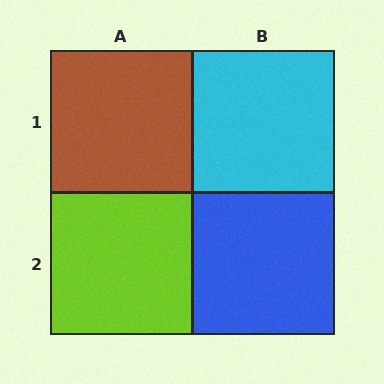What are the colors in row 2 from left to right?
Lime, blue.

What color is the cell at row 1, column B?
Cyan.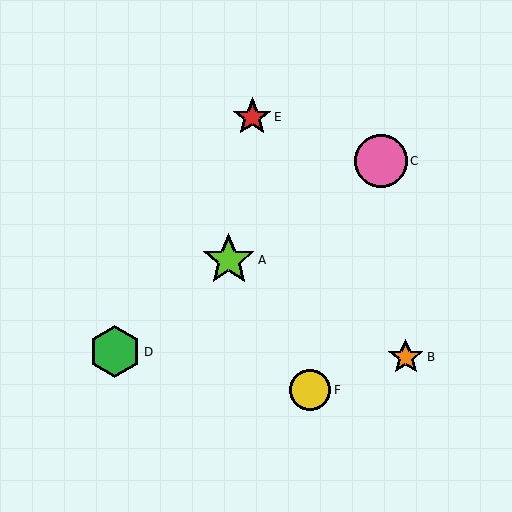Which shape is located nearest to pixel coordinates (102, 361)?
The green hexagon (labeled D) at (115, 352) is nearest to that location.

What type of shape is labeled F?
Shape F is a yellow circle.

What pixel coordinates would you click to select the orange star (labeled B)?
Click at (406, 357) to select the orange star B.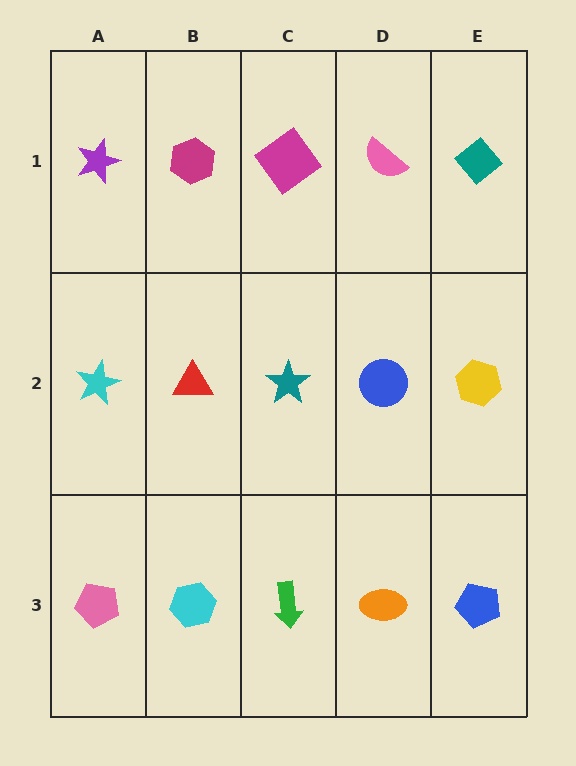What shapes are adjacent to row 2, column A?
A purple star (row 1, column A), a pink pentagon (row 3, column A), a red triangle (row 2, column B).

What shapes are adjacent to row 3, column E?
A yellow hexagon (row 2, column E), an orange ellipse (row 3, column D).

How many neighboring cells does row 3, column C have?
3.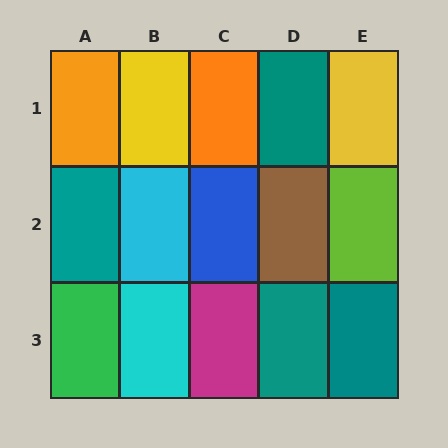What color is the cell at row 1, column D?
Teal.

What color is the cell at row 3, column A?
Green.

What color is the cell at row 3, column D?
Teal.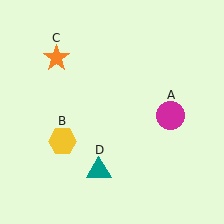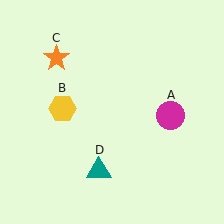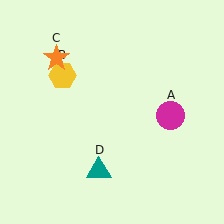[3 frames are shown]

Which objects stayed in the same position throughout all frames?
Magenta circle (object A) and orange star (object C) and teal triangle (object D) remained stationary.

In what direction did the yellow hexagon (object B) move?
The yellow hexagon (object B) moved up.